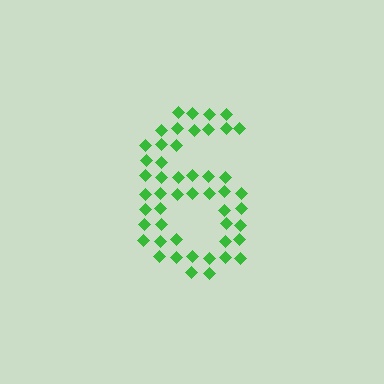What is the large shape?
The large shape is the digit 6.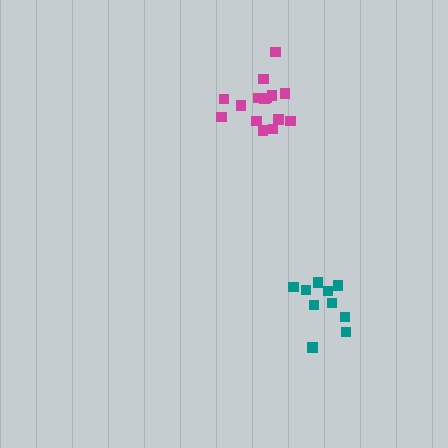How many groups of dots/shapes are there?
There are 2 groups.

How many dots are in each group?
Group 1: 15 dots, Group 2: 10 dots (25 total).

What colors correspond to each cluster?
The clusters are colored: magenta, teal.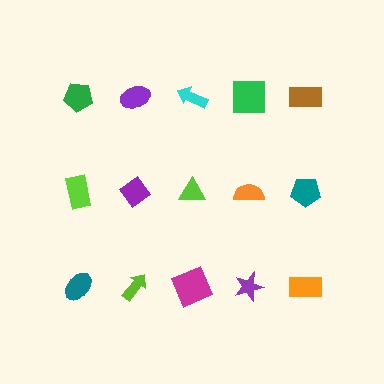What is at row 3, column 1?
A teal ellipse.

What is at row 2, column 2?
A purple diamond.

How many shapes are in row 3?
5 shapes.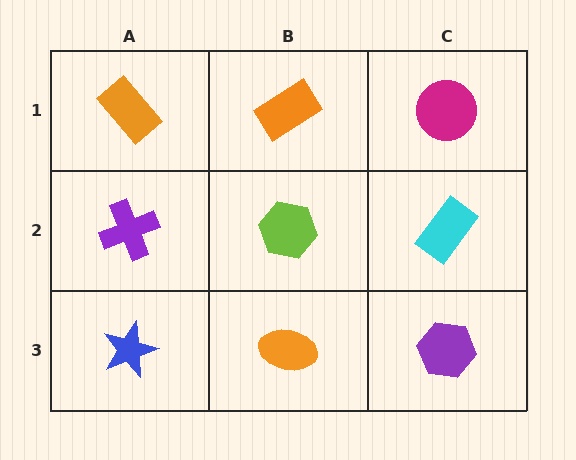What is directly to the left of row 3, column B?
A blue star.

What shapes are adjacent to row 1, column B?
A lime hexagon (row 2, column B), an orange rectangle (row 1, column A), a magenta circle (row 1, column C).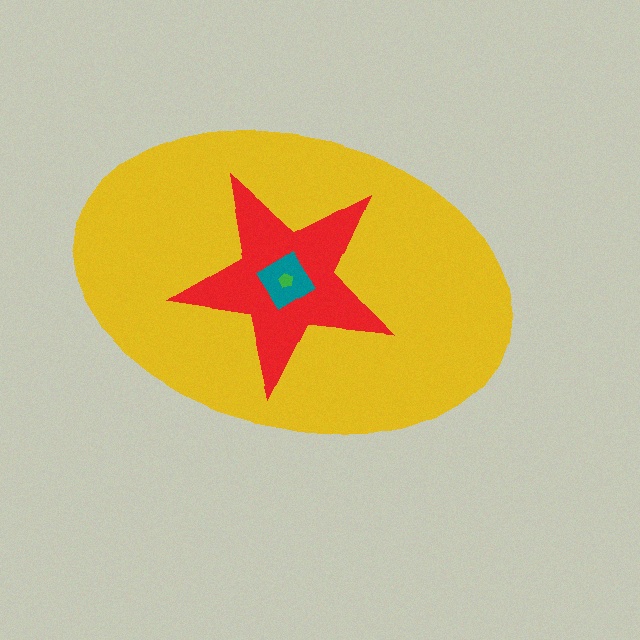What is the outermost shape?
The yellow ellipse.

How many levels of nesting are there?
4.